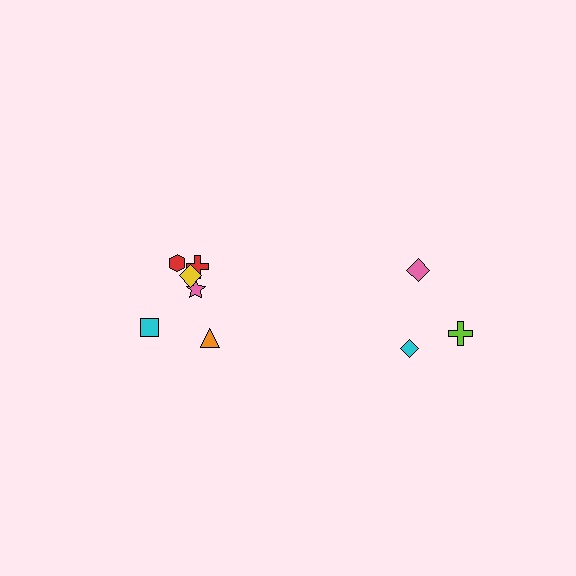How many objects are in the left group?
There are 6 objects.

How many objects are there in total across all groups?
There are 9 objects.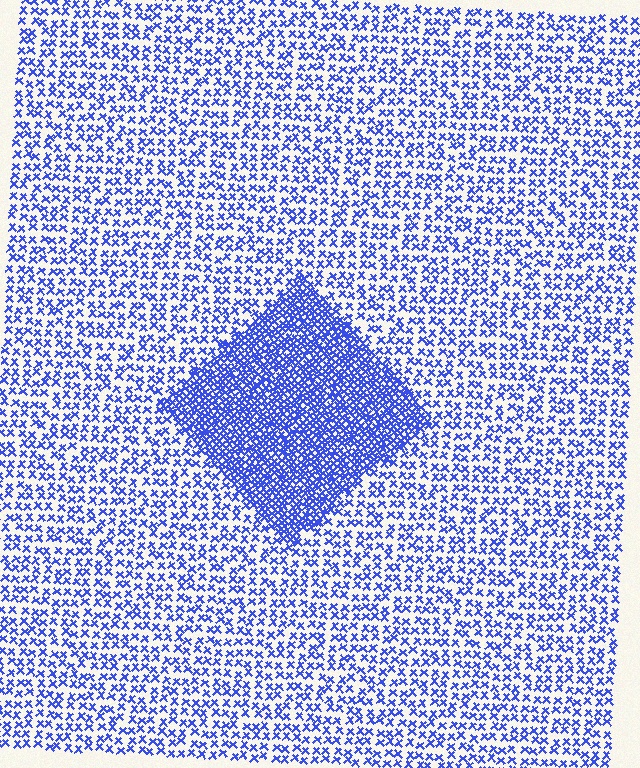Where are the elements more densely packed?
The elements are more densely packed inside the diamond boundary.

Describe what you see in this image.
The image contains small blue elements arranged at two different densities. A diamond-shaped region is visible where the elements are more densely packed than the surrounding area.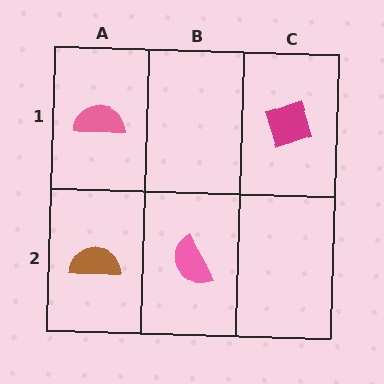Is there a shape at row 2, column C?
No, that cell is empty.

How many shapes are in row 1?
2 shapes.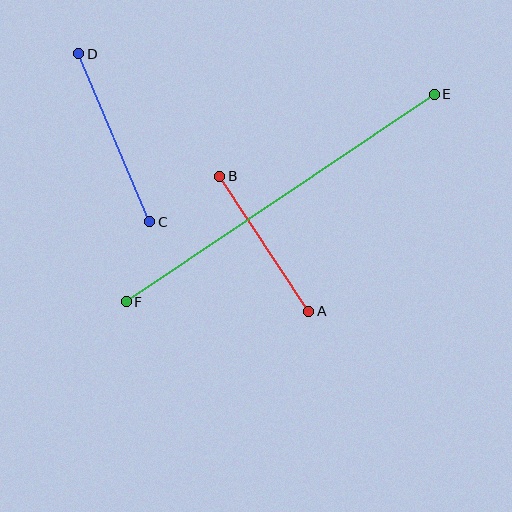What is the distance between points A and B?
The distance is approximately 162 pixels.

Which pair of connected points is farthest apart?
Points E and F are farthest apart.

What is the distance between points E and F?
The distance is approximately 371 pixels.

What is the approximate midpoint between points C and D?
The midpoint is at approximately (114, 138) pixels.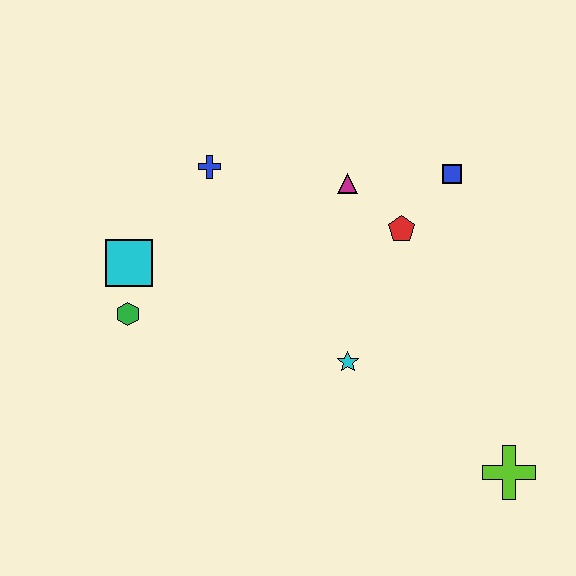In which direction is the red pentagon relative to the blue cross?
The red pentagon is to the right of the blue cross.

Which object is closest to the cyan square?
The green hexagon is closest to the cyan square.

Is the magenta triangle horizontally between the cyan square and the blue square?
Yes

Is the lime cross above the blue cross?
No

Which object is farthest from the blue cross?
The lime cross is farthest from the blue cross.